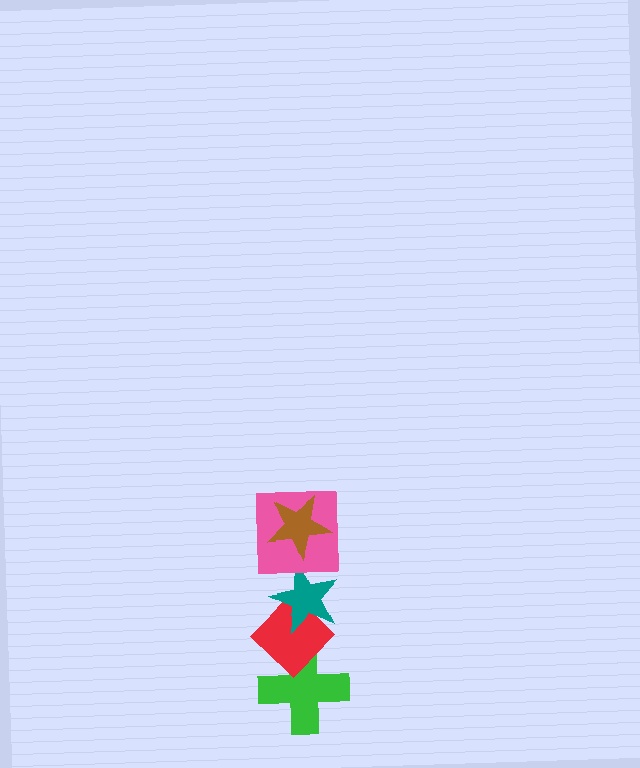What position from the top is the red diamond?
The red diamond is 4th from the top.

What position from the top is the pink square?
The pink square is 2nd from the top.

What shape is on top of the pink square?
The brown star is on top of the pink square.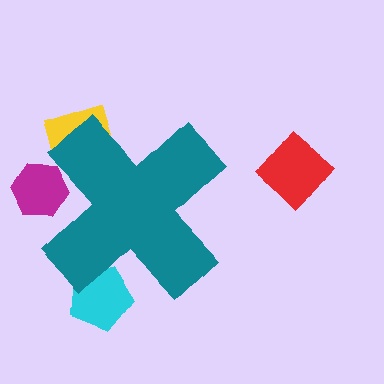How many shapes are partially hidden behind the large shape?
3 shapes are partially hidden.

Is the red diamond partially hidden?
No, the red diamond is fully visible.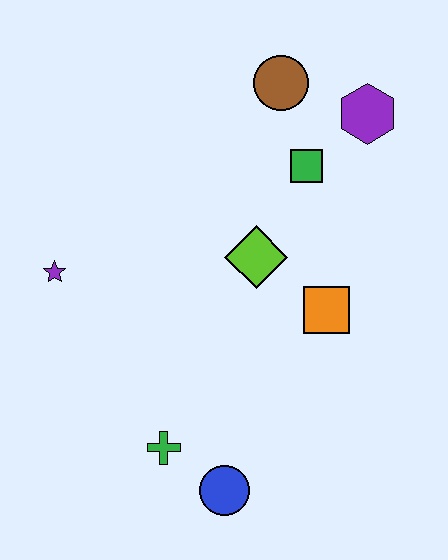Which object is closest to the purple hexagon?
The green square is closest to the purple hexagon.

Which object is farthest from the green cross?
The purple hexagon is farthest from the green cross.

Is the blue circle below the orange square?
Yes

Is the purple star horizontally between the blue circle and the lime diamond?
No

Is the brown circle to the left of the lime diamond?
No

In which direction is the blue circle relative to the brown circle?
The blue circle is below the brown circle.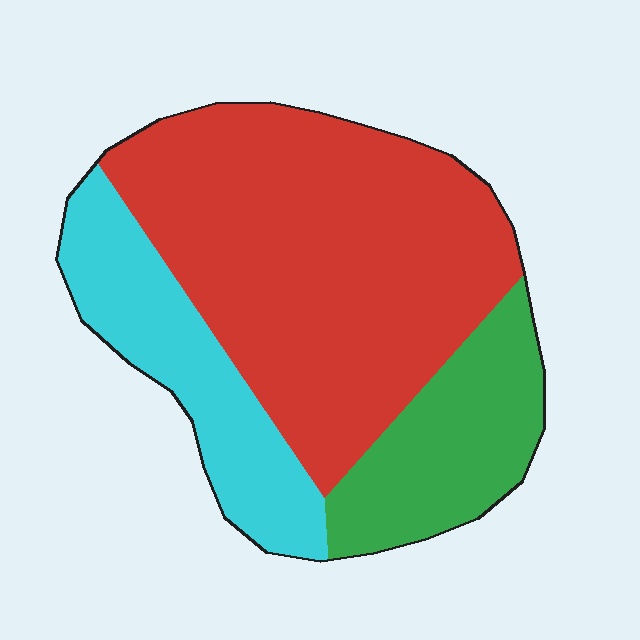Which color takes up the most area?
Red, at roughly 60%.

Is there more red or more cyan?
Red.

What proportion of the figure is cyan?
Cyan takes up about one fifth (1/5) of the figure.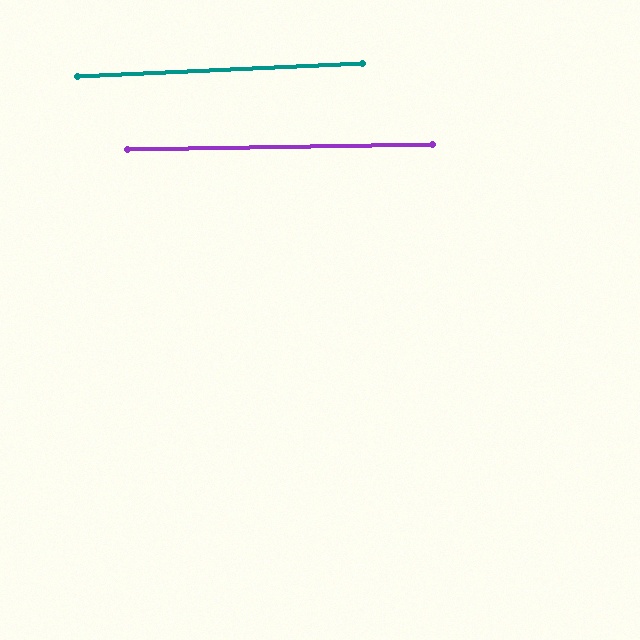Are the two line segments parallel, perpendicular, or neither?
Parallel — their directions differ by only 1.6°.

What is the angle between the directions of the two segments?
Approximately 2 degrees.